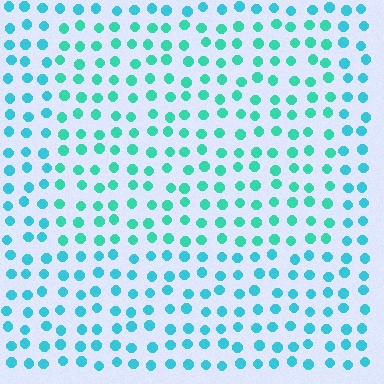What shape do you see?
I see a rectangle.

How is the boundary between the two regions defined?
The boundary is defined purely by a slight shift in hue (about 24 degrees). Spacing, size, and orientation are identical on both sides.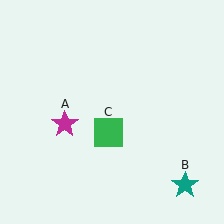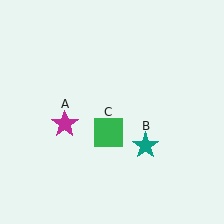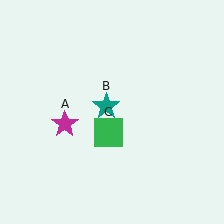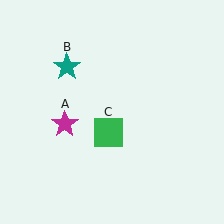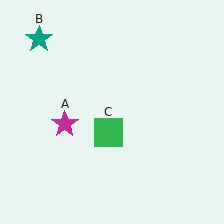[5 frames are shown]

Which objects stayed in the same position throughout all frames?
Magenta star (object A) and green square (object C) remained stationary.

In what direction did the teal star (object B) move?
The teal star (object B) moved up and to the left.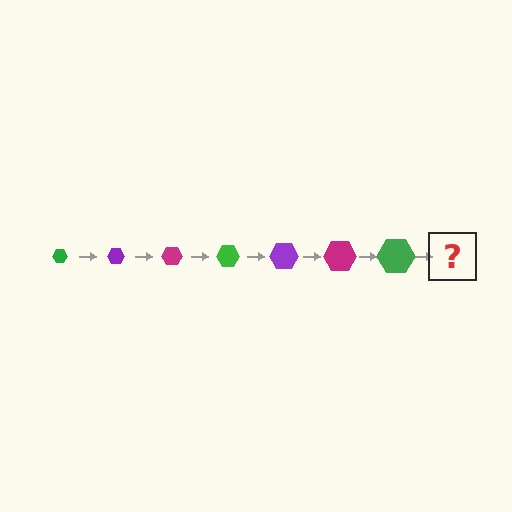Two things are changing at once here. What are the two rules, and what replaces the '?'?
The two rules are that the hexagon grows larger each step and the color cycles through green, purple, and magenta. The '?' should be a purple hexagon, larger than the previous one.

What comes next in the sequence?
The next element should be a purple hexagon, larger than the previous one.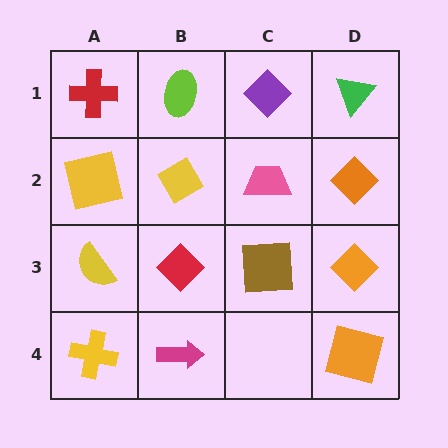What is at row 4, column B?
A magenta arrow.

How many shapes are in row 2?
4 shapes.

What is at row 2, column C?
A pink trapezoid.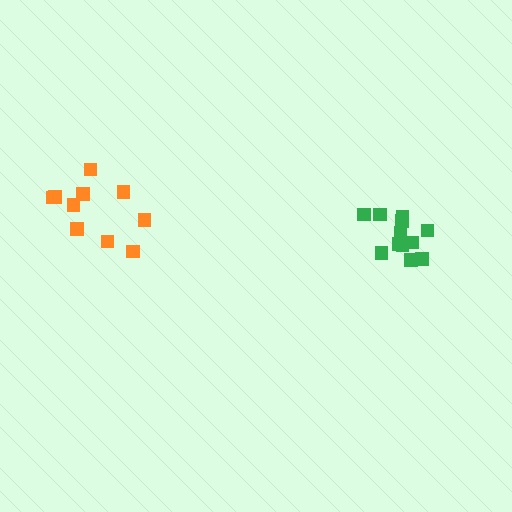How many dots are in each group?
Group 1: 10 dots, Group 2: 12 dots (22 total).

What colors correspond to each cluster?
The clusters are colored: orange, green.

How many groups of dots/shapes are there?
There are 2 groups.